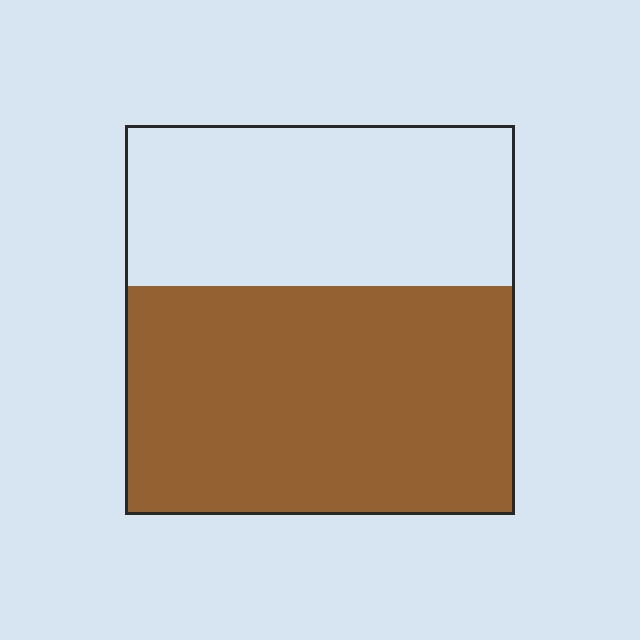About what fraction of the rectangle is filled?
About three fifths (3/5).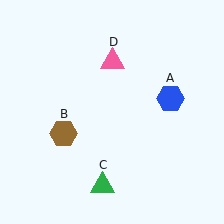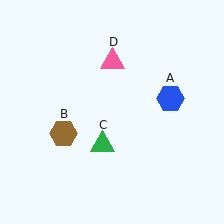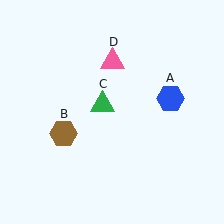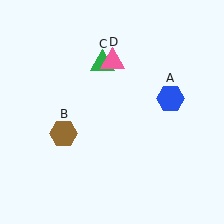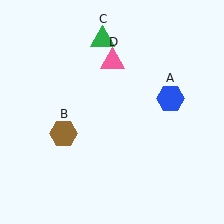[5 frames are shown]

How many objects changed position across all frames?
1 object changed position: green triangle (object C).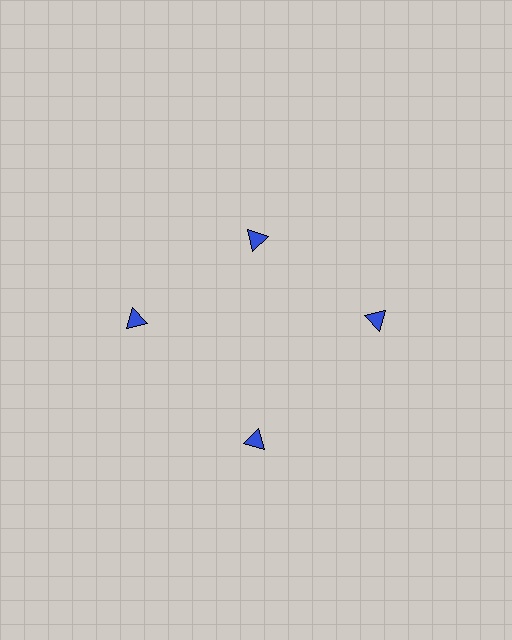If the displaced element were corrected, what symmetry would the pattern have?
It would have 4-fold rotational symmetry — the pattern would map onto itself every 90 degrees.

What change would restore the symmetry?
The symmetry would be restored by moving it outward, back onto the ring so that all 4 triangles sit at equal angles and equal distance from the center.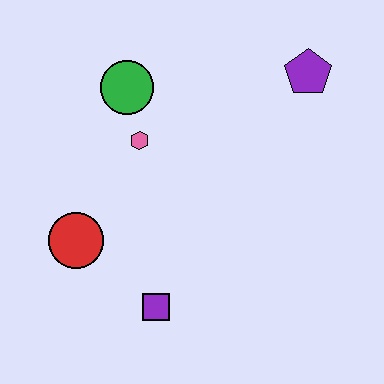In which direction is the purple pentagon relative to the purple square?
The purple pentagon is above the purple square.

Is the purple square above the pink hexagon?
No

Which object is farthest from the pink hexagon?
The purple pentagon is farthest from the pink hexagon.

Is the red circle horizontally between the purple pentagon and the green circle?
No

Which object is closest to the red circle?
The purple square is closest to the red circle.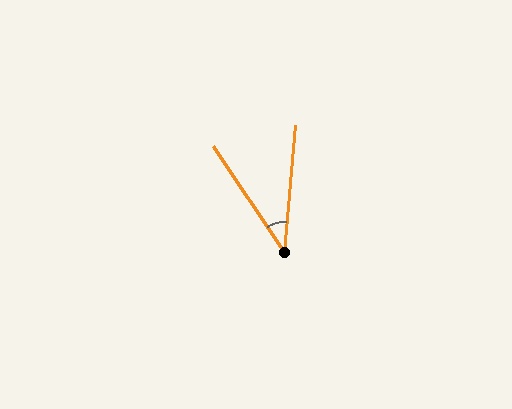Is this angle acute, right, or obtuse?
It is acute.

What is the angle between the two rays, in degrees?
Approximately 39 degrees.